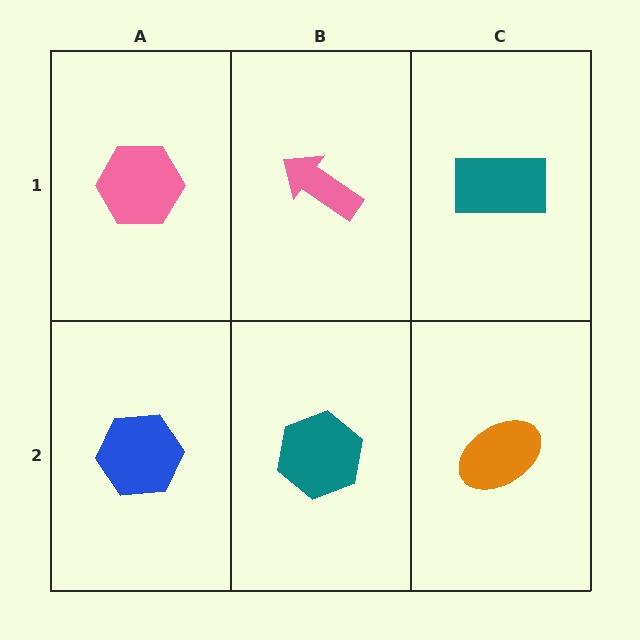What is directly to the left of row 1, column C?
A pink arrow.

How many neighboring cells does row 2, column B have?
3.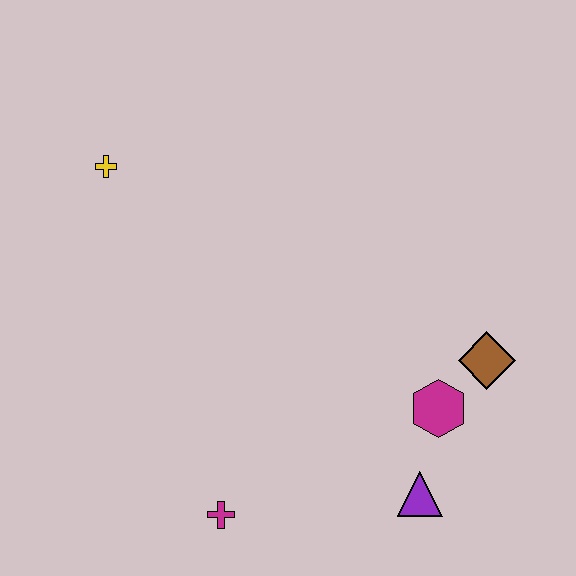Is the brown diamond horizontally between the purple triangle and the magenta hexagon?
No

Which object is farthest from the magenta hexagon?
The yellow cross is farthest from the magenta hexagon.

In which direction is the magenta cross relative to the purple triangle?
The magenta cross is to the left of the purple triangle.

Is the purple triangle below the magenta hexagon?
Yes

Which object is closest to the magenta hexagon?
The brown diamond is closest to the magenta hexagon.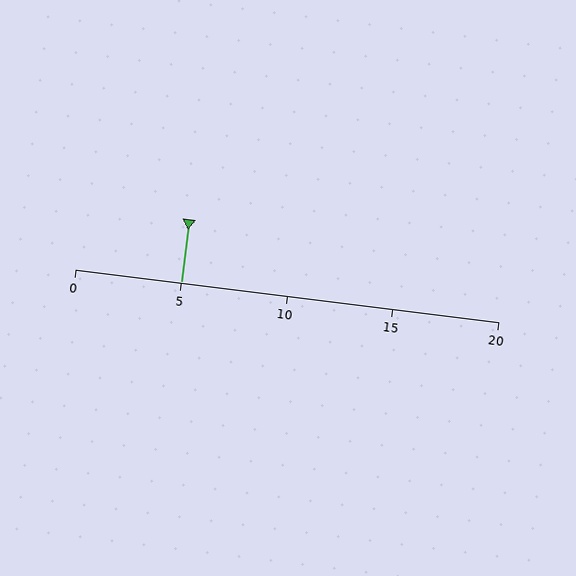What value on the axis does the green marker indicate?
The marker indicates approximately 5.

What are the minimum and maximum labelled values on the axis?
The axis runs from 0 to 20.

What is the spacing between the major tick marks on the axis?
The major ticks are spaced 5 apart.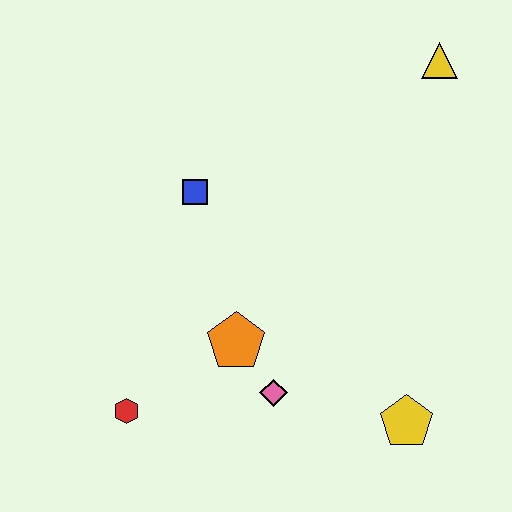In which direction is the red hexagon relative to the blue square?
The red hexagon is below the blue square.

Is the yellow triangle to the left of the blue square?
No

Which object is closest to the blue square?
The orange pentagon is closest to the blue square.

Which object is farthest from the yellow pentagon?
The yellow triangle is farthest from the yellow pentagon.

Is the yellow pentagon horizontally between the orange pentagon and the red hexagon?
No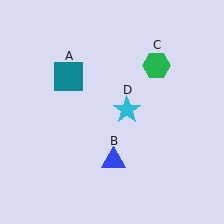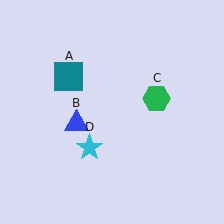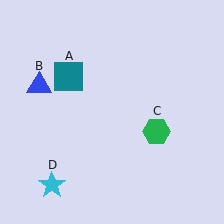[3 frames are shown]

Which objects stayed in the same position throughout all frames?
Teal square (object A) remained stationary.